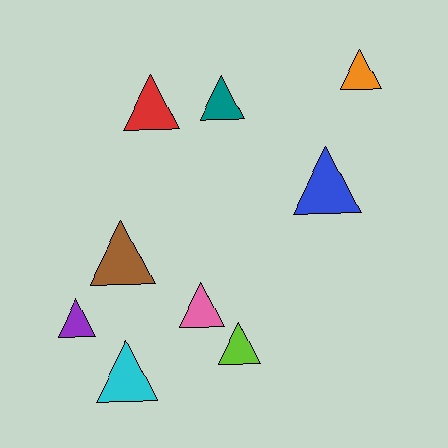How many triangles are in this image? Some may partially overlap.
There are 9 triangles.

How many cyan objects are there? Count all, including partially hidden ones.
There is 1 cyan object.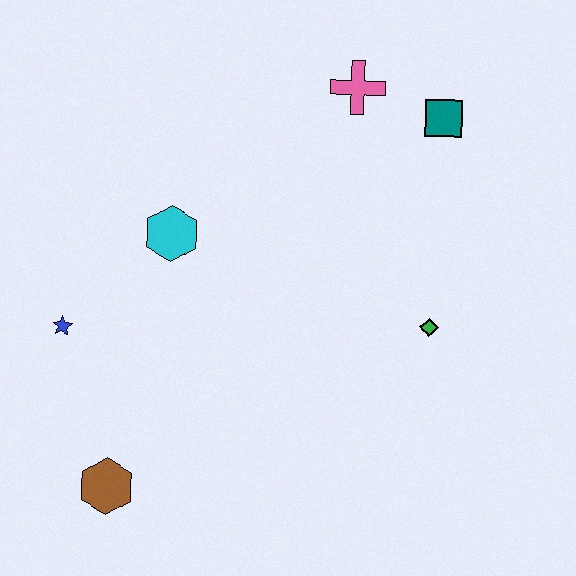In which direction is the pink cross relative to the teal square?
The pink cross is to the left of the teal square.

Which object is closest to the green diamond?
The teal square is closest to the green diamond.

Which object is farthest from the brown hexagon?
The teal square is farthest from the brown hexagon.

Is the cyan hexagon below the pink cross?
Yes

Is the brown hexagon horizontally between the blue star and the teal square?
Yes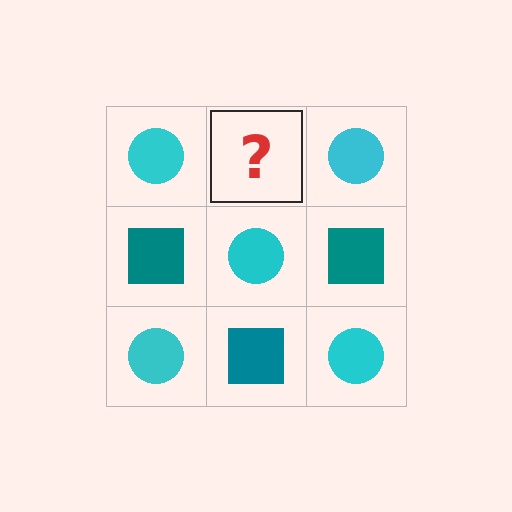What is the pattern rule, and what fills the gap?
The rule is that it alternates cyan circle and teal square in a checkerboard pattern. The gap should be filled with a teal square.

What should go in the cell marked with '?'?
The missing cell should contain a teal square.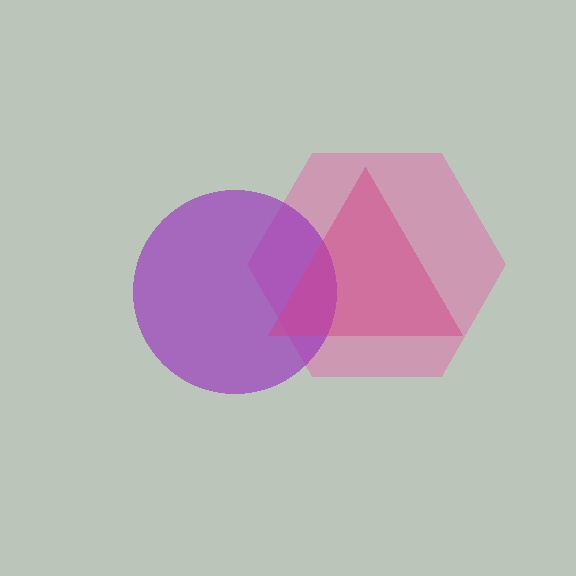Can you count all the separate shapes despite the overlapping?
Yes, there are 3 separate shapes.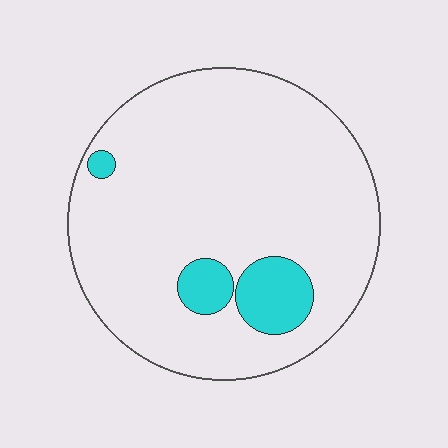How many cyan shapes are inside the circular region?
3.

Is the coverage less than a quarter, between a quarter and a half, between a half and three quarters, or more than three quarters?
Less than a quarter.